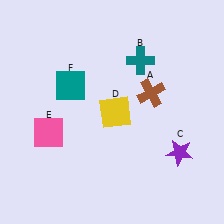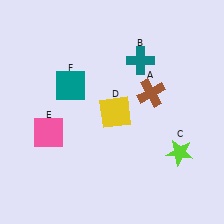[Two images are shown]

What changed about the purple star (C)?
In Image 1, C is purple. In Image 2, it changed to lime.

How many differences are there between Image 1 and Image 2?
There is 1 difference between the two images.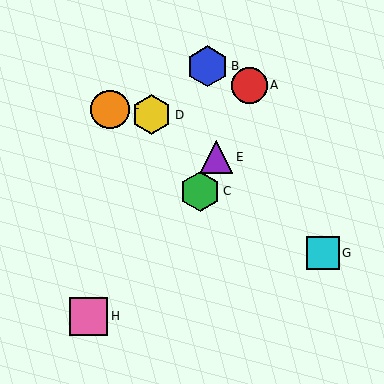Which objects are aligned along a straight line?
Objects A, C, E are aligned along a straight line.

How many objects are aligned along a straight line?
3 objects (A, C, E) are aligned along a straight line.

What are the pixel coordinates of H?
Object H is at (88, 316).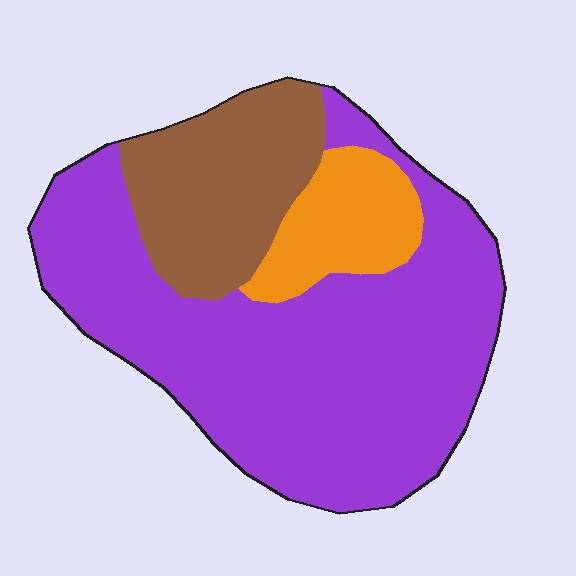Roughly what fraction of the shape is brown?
Brown covers 22% of the shape.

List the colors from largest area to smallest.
From largest to smallest: purple, brown, orange.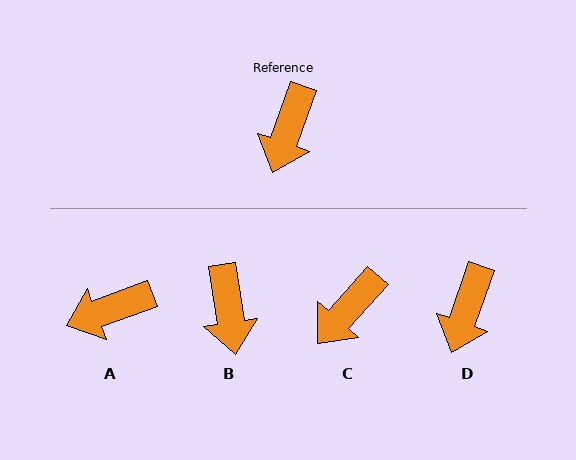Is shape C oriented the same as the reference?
No, it is off by about 22 degrees.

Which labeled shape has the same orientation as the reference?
D.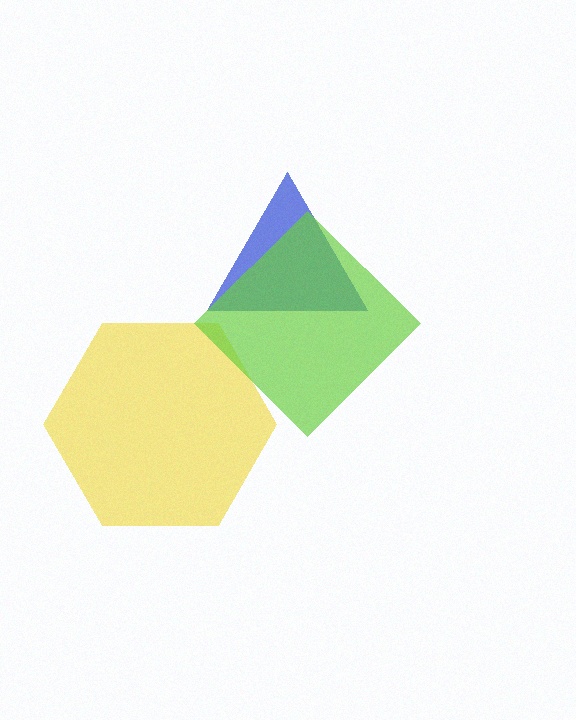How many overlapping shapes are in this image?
There are 3 overlapping shapes in the image.